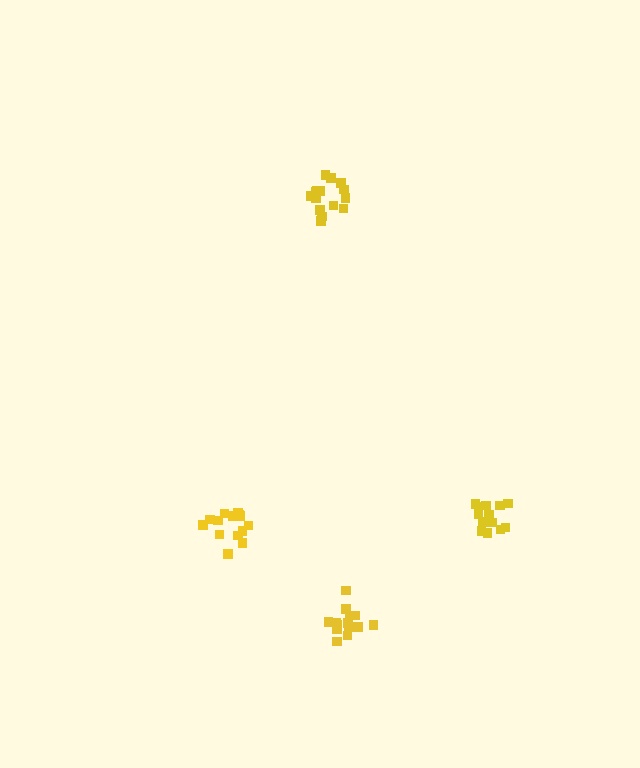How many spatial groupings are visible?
There are 4 spatial groupings.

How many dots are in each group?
Group 1: 14 dots, Group 2: 15 dots, Group 3: 14 dots, Group 4: 14 dots (57 total).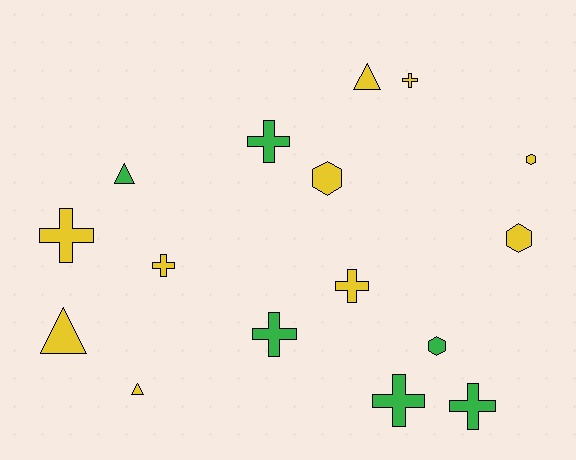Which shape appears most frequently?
Cross, with 8 objects.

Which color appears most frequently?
Yellow, with 10 objects.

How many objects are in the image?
There are 16 objects.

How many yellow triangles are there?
There are 3 yellow triangles.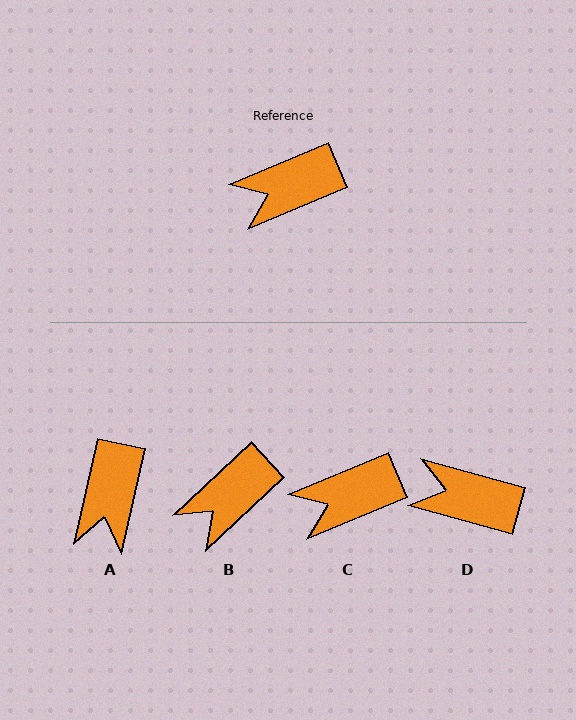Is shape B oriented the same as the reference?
No, it is off by about 20 degrees.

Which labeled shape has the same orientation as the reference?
C.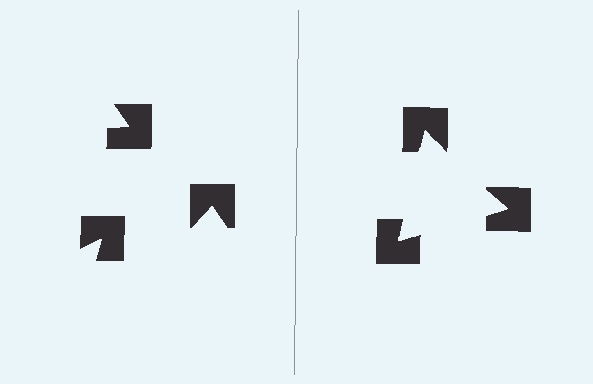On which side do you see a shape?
An illusory triangle appears on the right side. On the left side the wedge cuts are rotated, so no coherent shape forms.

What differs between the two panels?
The notched squares are positioned identically on both sides; only the wedge orientations differ. On the right they align to a triangle; on the left they are misaligned.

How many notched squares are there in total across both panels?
6 — 3 on each side.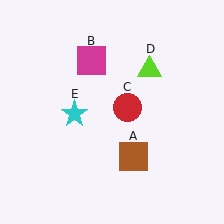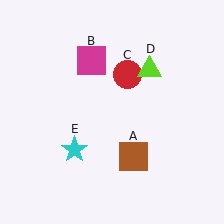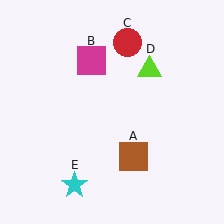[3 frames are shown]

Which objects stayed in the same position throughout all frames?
Brown square (object A) and magenta square (object B) and lime triangle (object D) remained stationary.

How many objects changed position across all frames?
2 objects changed position: red circle (object C), cyan star (object E).